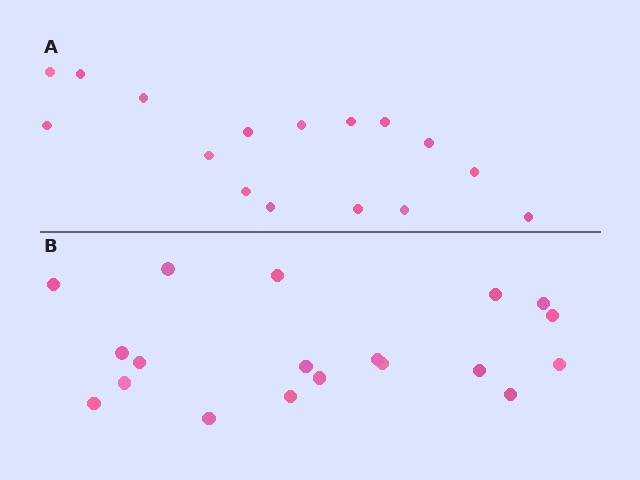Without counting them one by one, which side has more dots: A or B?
Region B (the bottom region) has more dots.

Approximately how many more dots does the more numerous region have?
Region B has just a few more — roughly 2 or 3 more dots than region A.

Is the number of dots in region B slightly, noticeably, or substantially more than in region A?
Region B has only slightly more — the two regions are fairly close. The ratio is roughly 1.2 to 1.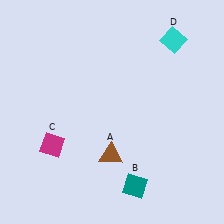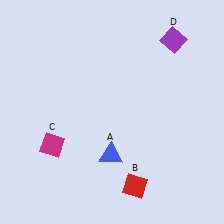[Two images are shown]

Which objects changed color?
A changed from brown to blue. B changed from teal to red. D changed from cyan to purple.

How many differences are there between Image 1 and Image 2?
There are 3 differences between the two images.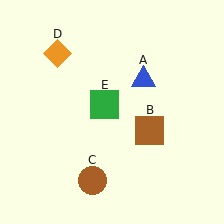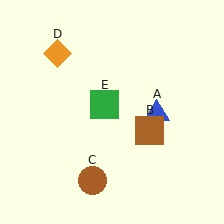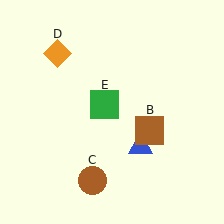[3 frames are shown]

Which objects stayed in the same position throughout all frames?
Brown square (object B) and brown circle (object C) and orange diamond (object D) and green square (object E) remained stationary.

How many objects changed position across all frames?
1 object changed position: blue triangle (object A).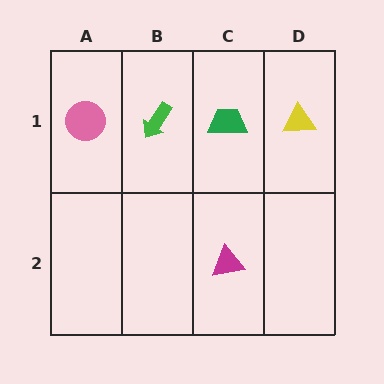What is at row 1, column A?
A pink circle.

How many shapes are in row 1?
4 shapes.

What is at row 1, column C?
A green trapezoid.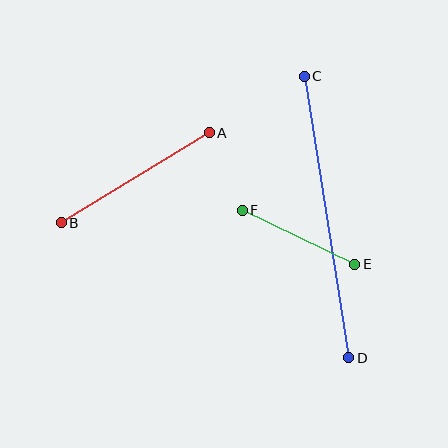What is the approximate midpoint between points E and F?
The midpoint is at approximately (298, 237) pixels.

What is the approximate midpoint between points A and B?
The midpoint is at approximately (135, 178) pixels.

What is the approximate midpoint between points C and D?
The midpoint is at approximately (327, 217) pixels.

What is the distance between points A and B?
The distance is approximately 174 pixels.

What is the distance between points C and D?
The distance is approximately 285 pixels.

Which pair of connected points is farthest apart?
Points C and D are farthest apart.